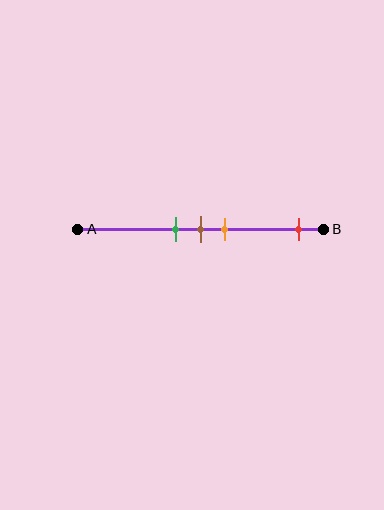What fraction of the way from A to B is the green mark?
The green mark is approximately 40% (0.4) of the way from A to B.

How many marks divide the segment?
There are 4 marks dividing the segment.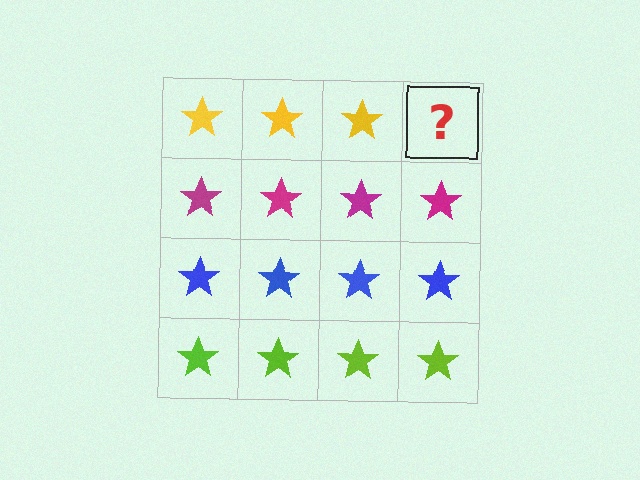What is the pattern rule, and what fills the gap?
The rule is that each row has a consistent color. The gap should be filled with a yellow star.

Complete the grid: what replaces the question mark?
The question mark should be replaced with a yellow star.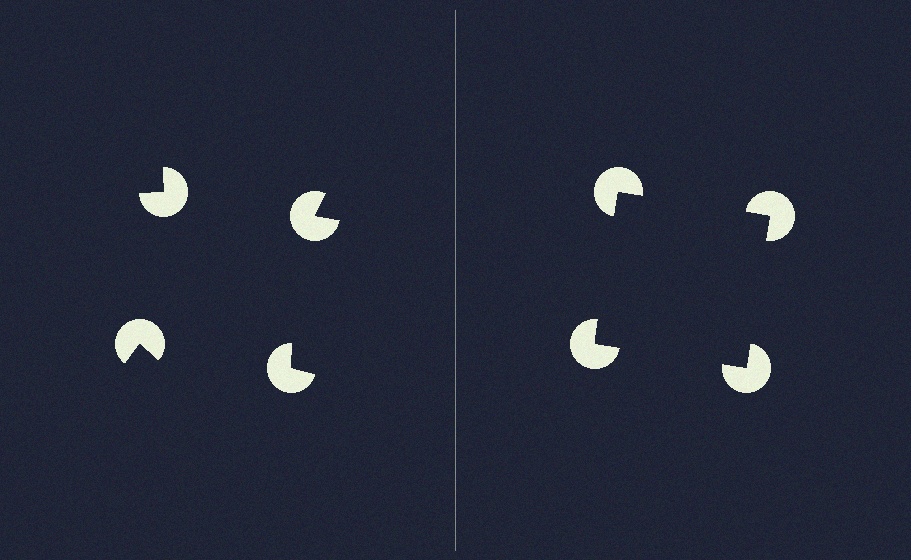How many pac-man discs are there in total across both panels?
8 — 4 on each side.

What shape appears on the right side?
An illusory square.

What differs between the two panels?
The pac-man discs are positioned identically on both sides; only the wedge orientations differ. On the right they align to a square; on the left they are misaligned.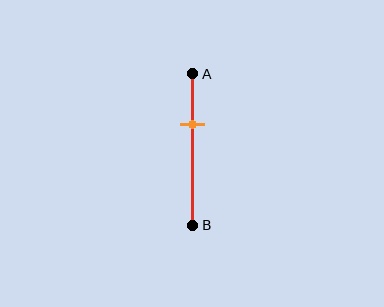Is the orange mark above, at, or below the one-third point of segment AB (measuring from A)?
The orange mark is approximately at the one-third point of segment AB.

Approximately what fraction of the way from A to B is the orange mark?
The orange mark is approximately 35% of the way from A to B.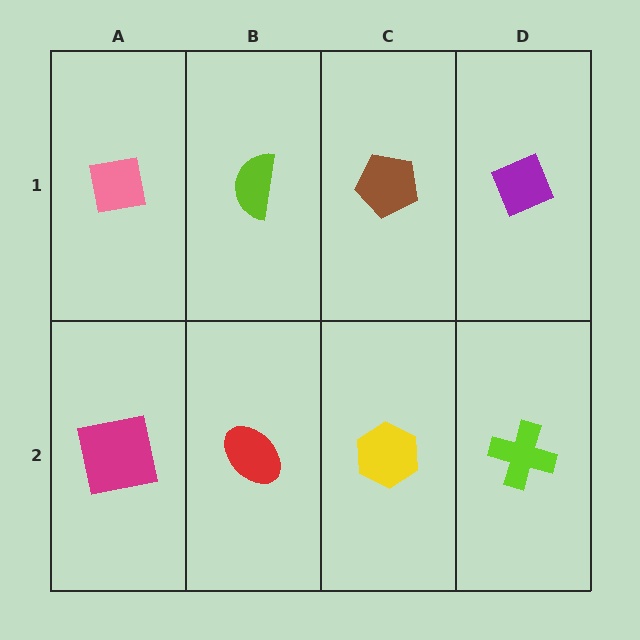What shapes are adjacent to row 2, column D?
A purple diamond (row 1, column D), a yellow hexagon (row 2, column C).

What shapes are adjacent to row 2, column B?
A lime semicircle (row 1, column B), a magenta square (row 2, column A), a yellow hexagon (row 2, column C).